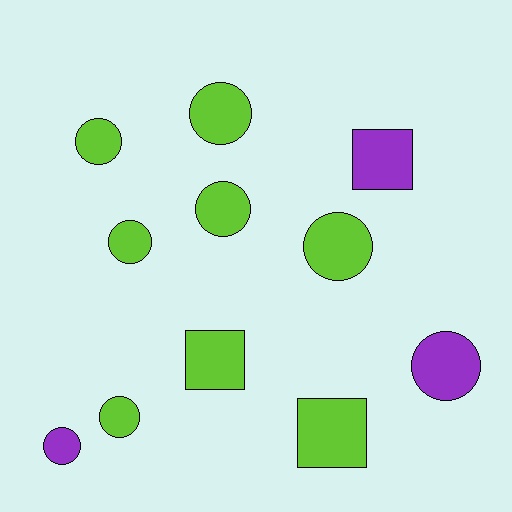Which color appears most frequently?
Lime, with 8 objects.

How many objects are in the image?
There are 11 objects.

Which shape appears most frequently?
Circle, with 8 objects.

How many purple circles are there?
There are 2 purple circles.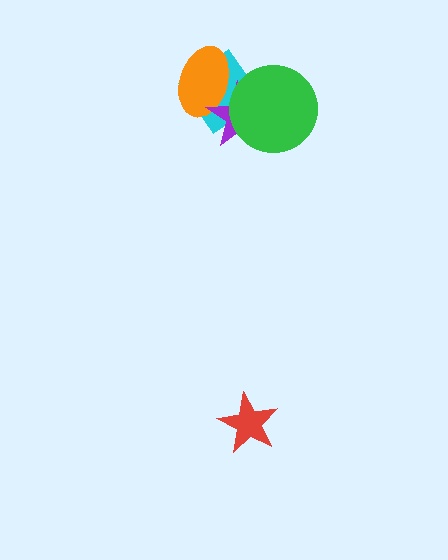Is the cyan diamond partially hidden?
Yes, it is partially covered by another shape.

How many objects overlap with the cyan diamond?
3 objects overlap with the cyan diamond.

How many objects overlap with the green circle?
2 objects overlap with the green circle.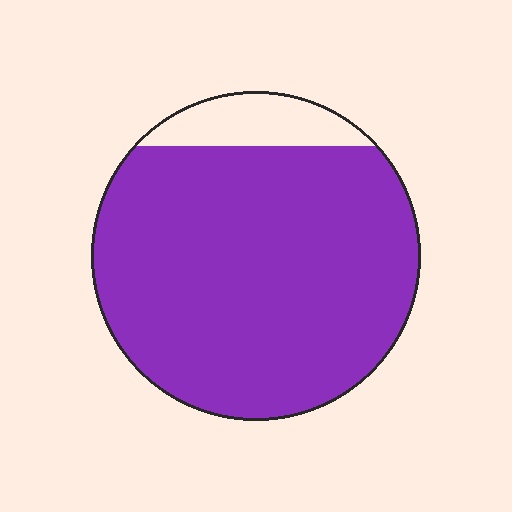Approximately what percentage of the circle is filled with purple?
Approximately 90%.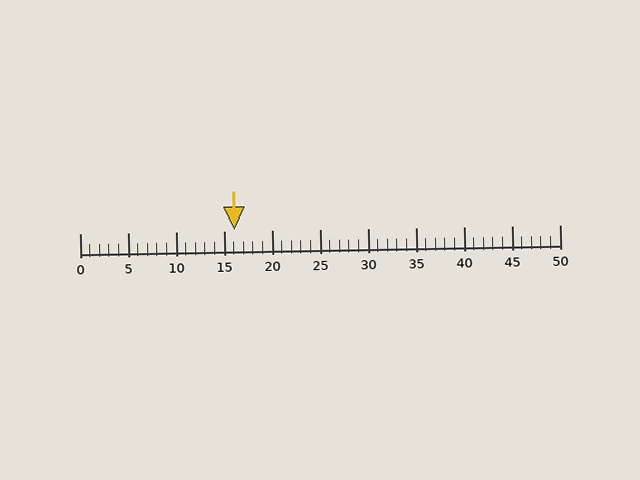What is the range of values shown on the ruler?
The ruler shows values from 0 to 50.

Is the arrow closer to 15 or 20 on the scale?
The arrow is closer to 15.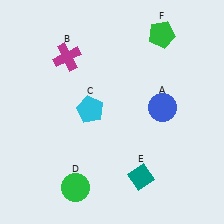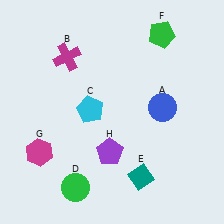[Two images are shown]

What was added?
A magenta hexagon (G), a purple pentagon (H) were added in Image 2.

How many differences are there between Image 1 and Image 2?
There are 2 differences between the two images.